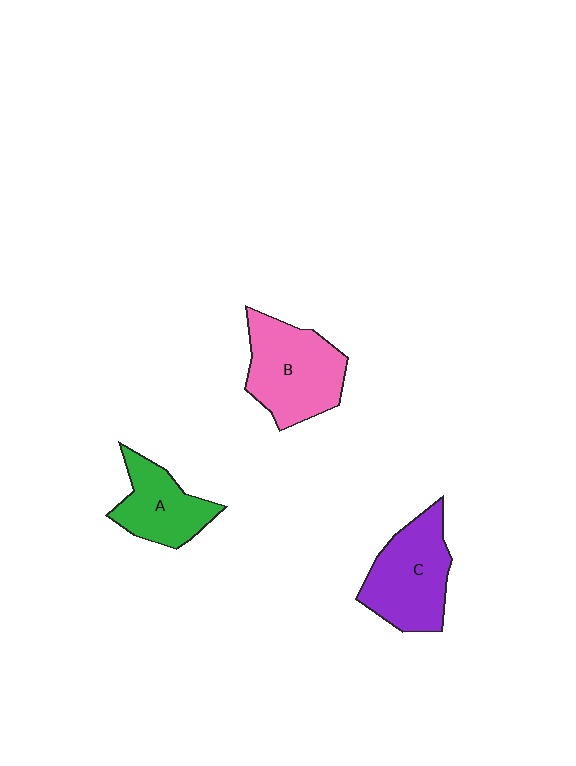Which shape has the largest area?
Shape B (pink).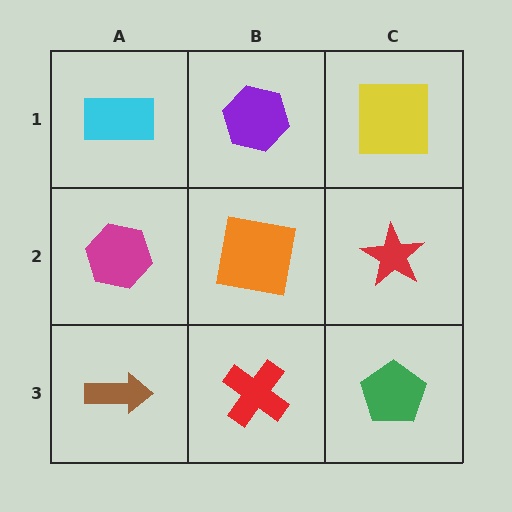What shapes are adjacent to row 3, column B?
An orange square (row 2, column B), a brown arrow (row 3, column A), a green pentagon (row 3, column C).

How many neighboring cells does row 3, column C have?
2.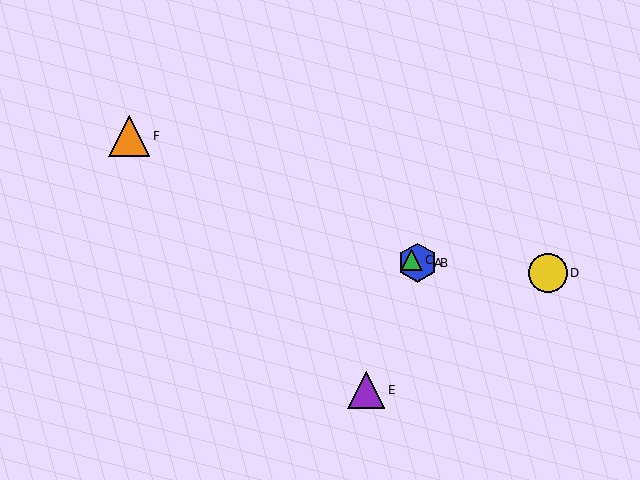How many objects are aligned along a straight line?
4 objects (A, B, C, F) are aligned along a straight line.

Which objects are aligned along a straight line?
Objects A, B, C, F are aligned along a straight line.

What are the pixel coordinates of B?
Object B is at (418, 263).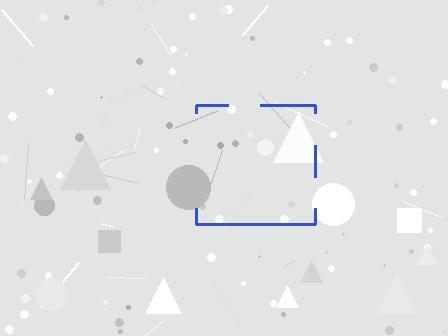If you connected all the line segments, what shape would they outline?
They would outline a square.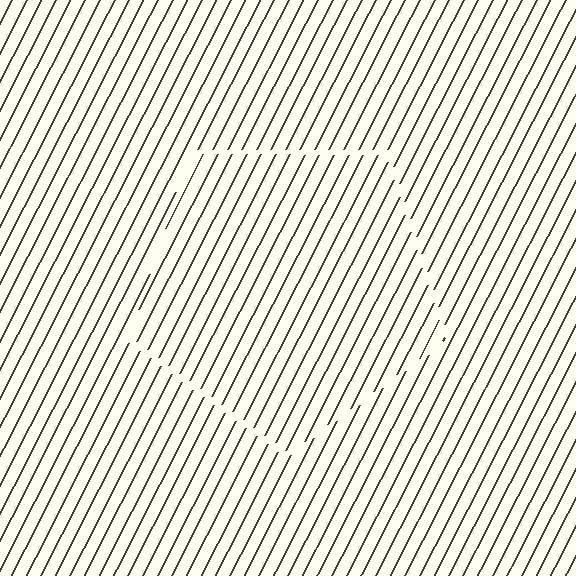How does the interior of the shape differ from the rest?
The interior of the shape contains the same grating, shifted by half a period — the contour is defined by the phase discontinuity where line-ends from the inner and outer gratings abut.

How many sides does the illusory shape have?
5 sides — the line-ends trace a pentagon.